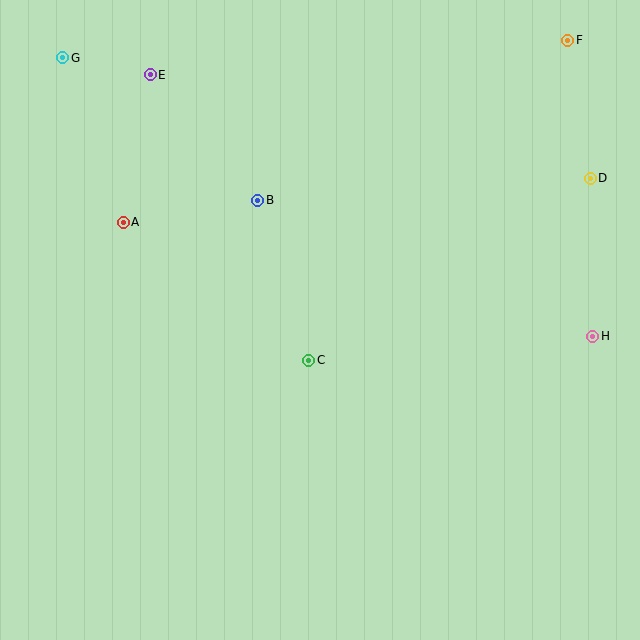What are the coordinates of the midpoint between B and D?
The midpoint between B and D is at (424, 189).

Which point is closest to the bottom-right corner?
Point H is closest to the bottom-right corner.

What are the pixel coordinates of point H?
Point H is at (593, 336).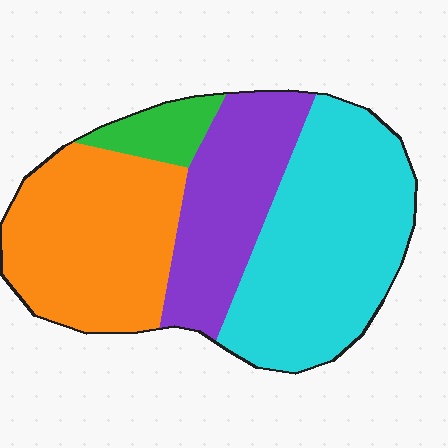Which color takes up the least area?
Green, at roughly 5%.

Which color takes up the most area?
Cyan, at roughly 40%.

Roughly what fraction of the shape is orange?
Orange takes up between a sixth and a third of the shape.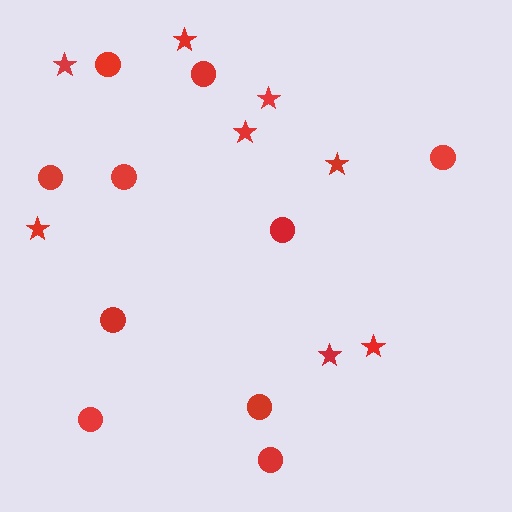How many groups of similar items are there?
There are 2 groups: one group of stars (8) and one group of circles (10).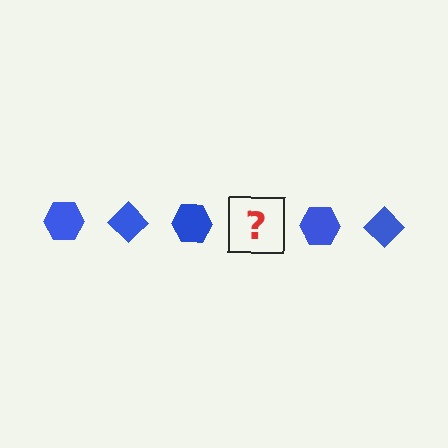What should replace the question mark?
The question mark should be replaced with a blue diamond.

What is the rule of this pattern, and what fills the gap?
The rule is that the pattern cycles through hexagon, diamond shapes in blue. The gap should be filled with a blue diamond.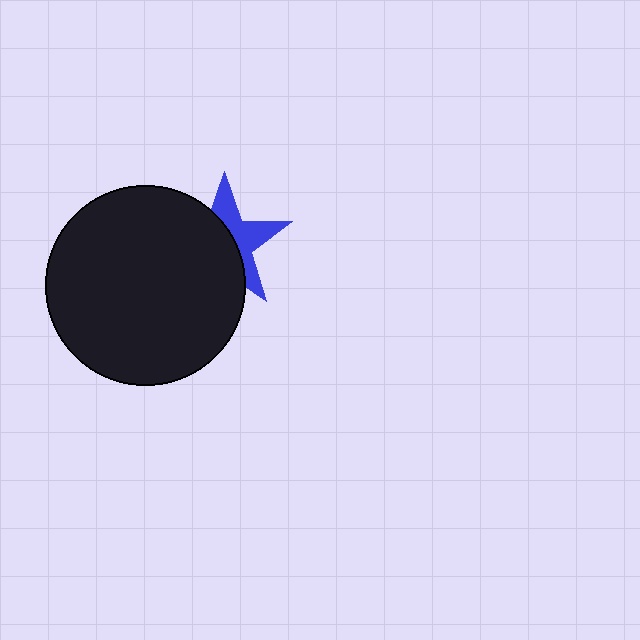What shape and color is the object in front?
The object in front is a black circle.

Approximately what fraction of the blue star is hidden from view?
Roughly 57% of the blue star is hidden behind the black circle.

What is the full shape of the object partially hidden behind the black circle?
The partially hidden object is a blue star.